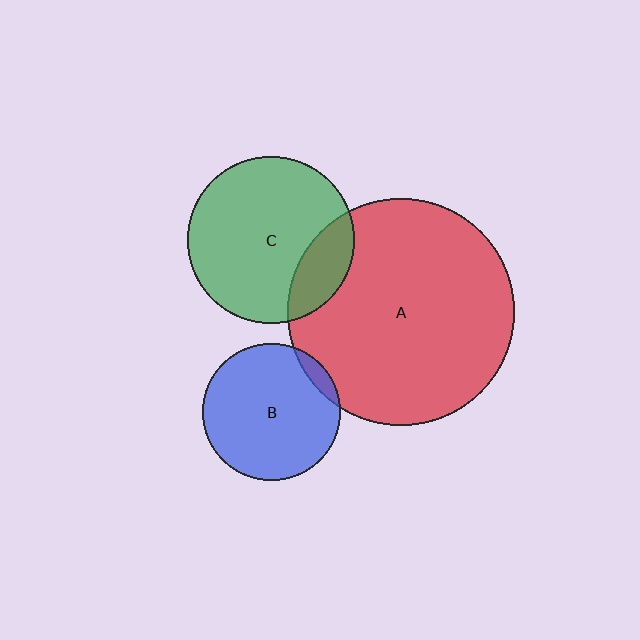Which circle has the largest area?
Circle A (red).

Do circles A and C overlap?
Yes.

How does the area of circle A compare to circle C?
Approximately 1.9 times.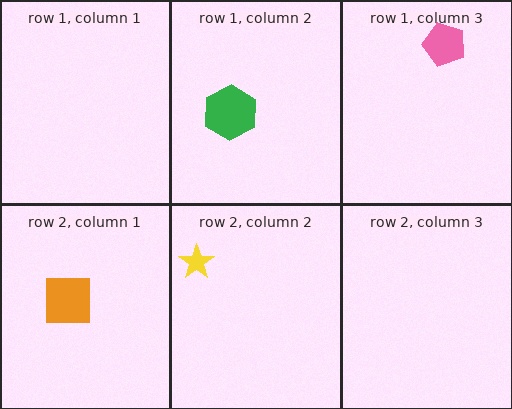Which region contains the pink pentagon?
The row 1, column 3 region.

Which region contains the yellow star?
The row 2, column 2 region.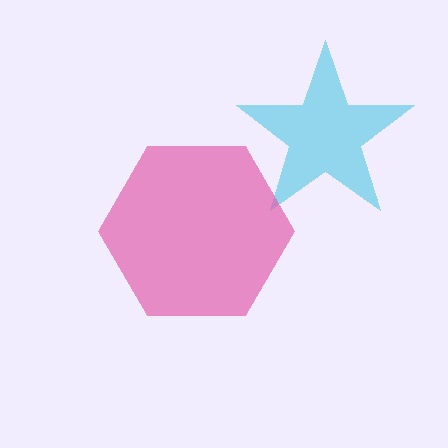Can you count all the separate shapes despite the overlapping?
Yes, there are 2 separate shapes.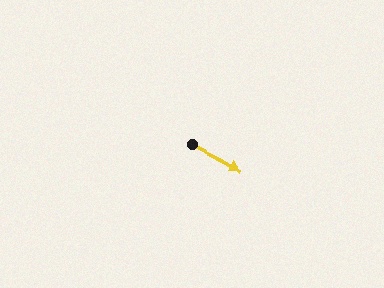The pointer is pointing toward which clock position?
Roughly 4 o'clock.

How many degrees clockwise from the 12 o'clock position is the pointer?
Approximately 117 degrees.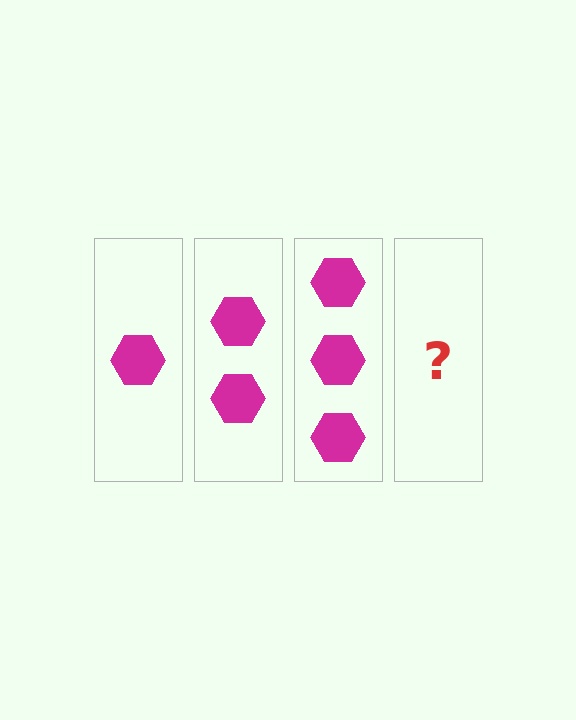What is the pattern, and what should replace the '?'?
The pattern is that each step adds one more hexagon. The '?' should be 4 hexagons.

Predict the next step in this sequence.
The next step is 4 hexagons.